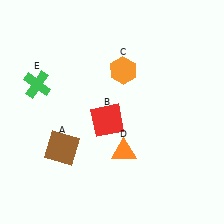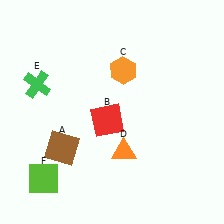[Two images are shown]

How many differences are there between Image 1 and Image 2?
There is 1 difference between the two images.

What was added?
A lime square (F) was added in Image 2.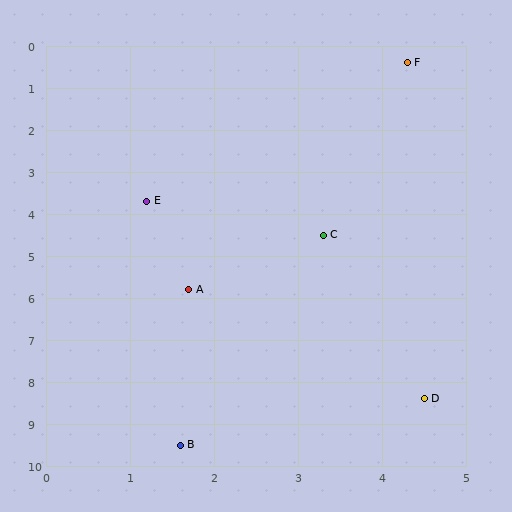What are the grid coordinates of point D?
Point D is at approximately (4.5, 8.4).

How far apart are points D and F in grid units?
Points D and F are about 8.0 grid units apart.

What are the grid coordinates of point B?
Point B is at approximately (1.6, 9.5).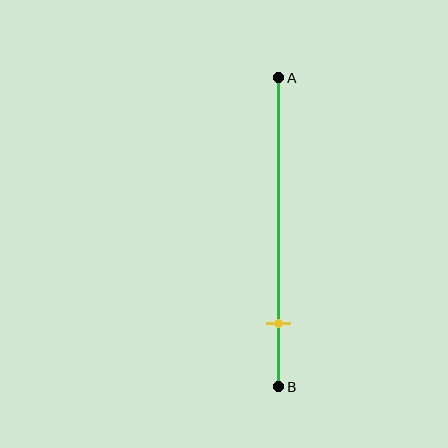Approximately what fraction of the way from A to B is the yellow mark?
The yellow mark is approximately 80% of the way from A to B.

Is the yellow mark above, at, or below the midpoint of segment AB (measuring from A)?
The yellow mark is below the midpoint of segment AB.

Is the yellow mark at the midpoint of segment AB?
No, the mark is at about 80% from A, not at the 50% midpoint.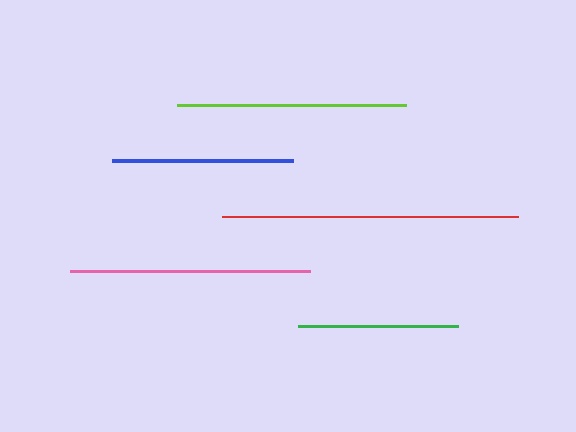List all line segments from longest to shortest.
From longest to shortest: red, pink, lime, blue, green.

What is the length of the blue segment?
The blue segment is approximately 181 pixels long.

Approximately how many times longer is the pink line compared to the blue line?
The pink line is approximately 1.3 times the length of the blue line.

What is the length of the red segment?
The red segment is approximately 296 pixels long.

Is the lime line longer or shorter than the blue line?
The lime line is longer than the blue line.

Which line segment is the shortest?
The green line is the shortest at approximately 160 pixels.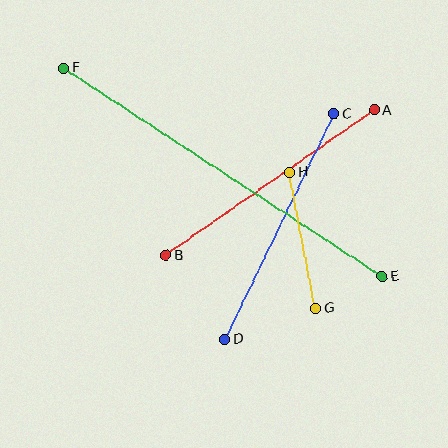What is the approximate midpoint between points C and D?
The midpoint is at approximately (279, 227) pixels.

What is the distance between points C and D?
The distance is approximately 250 pixels.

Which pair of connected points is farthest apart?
Points E and F are farthest apart.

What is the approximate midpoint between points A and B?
The midpoint is at approximately (270, 183) pixels.